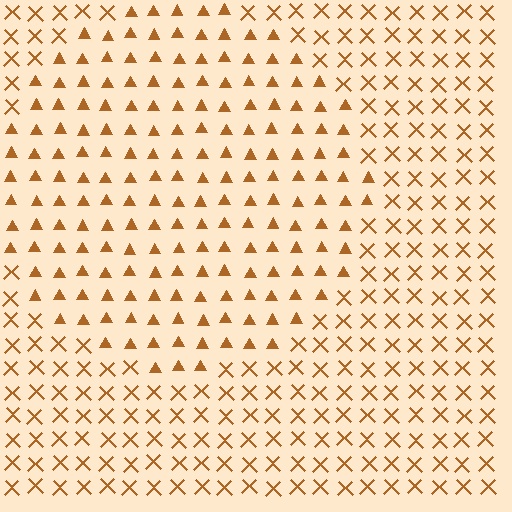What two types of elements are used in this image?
The image uses triangles inside the circle region and X marks outside it.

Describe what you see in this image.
The image is filled with small brown elements arranged in a uniform grid. A circle-shaped region contains triangles, while the surrounding area contains X marks. The boundary is defined purely by the change in element shape.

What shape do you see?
I see a circle.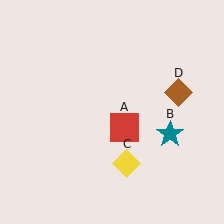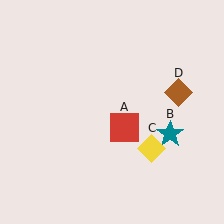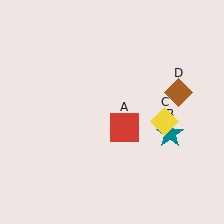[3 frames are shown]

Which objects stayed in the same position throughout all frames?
Red square (object A) and teal star (object B) and brown diamond (object D) remained stationary.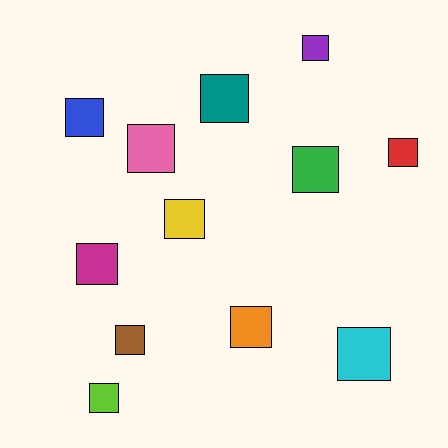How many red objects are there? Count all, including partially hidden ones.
There is 1 red object.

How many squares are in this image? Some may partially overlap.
There are 12 squares.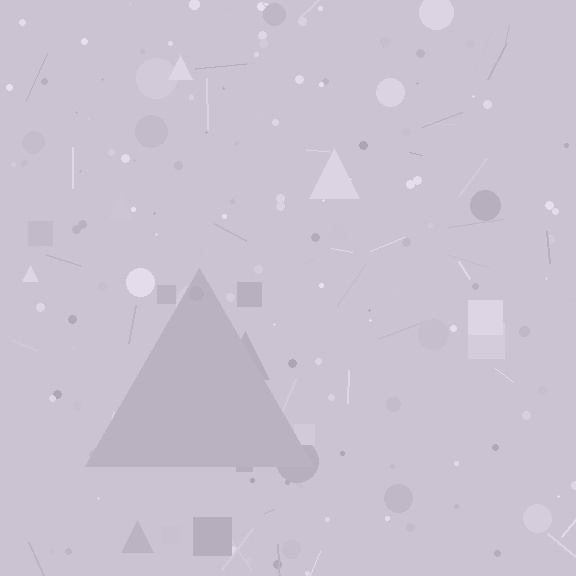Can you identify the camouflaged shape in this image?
The camouflaged shape is a triangle.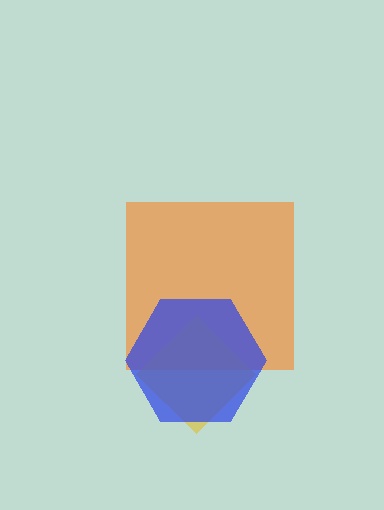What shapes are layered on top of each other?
The layered shapes are: an orange square, a yellow diamond, a blue hexagon.